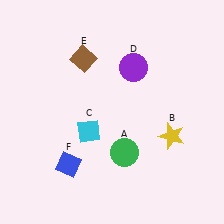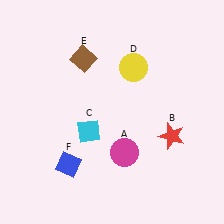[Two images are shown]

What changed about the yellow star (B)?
In Image 1, B is yellow. In Image 2, it changed to red.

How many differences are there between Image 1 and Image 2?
There are 3 differences between the two images.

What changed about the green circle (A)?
In Image 1, A is green. In Image 2, it changed to magenta.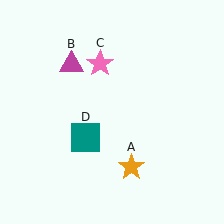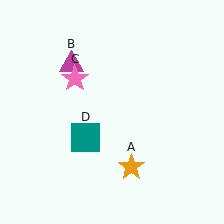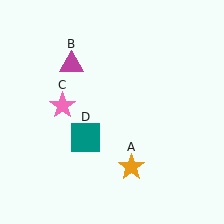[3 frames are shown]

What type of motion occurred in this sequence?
The pink star (object C) rotated counterclockwise around the center of the scene.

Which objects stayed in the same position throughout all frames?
Orange star (object A) and magenta triangle (object B) and teal square (object D) remained stationary.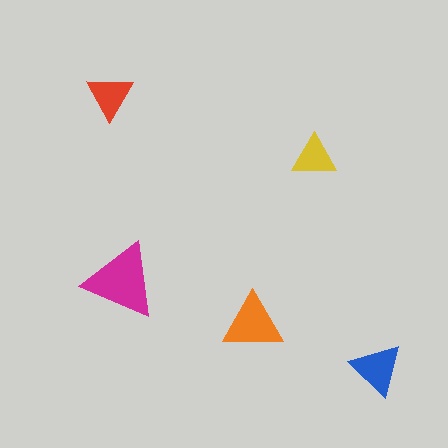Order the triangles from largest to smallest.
the magenta one, the orange one, the blue one, the red one, the yellow one.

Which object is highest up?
The red triangle is topmost.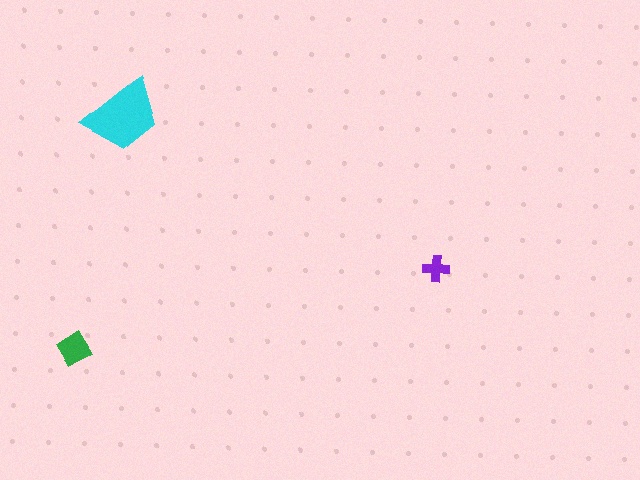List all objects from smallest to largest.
The purple cross, the green diamond, the cyan trapezoid.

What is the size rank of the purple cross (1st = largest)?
3rd.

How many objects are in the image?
There are 3 objects in the image.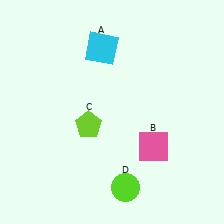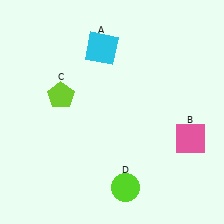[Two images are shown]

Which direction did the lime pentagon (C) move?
The lime pentagon (C) moved up.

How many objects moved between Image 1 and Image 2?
2 objects moved between the two images.